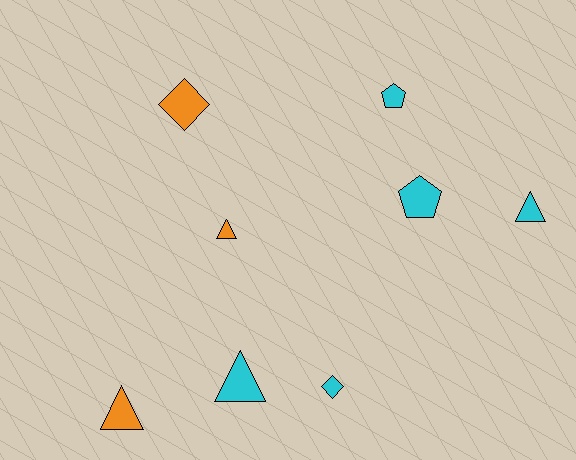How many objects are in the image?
There are 8 objects.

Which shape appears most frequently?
Triangle, with 4 objects.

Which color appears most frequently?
Cyan, with 5 objects.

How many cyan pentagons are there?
There are 2 cyan pentagons.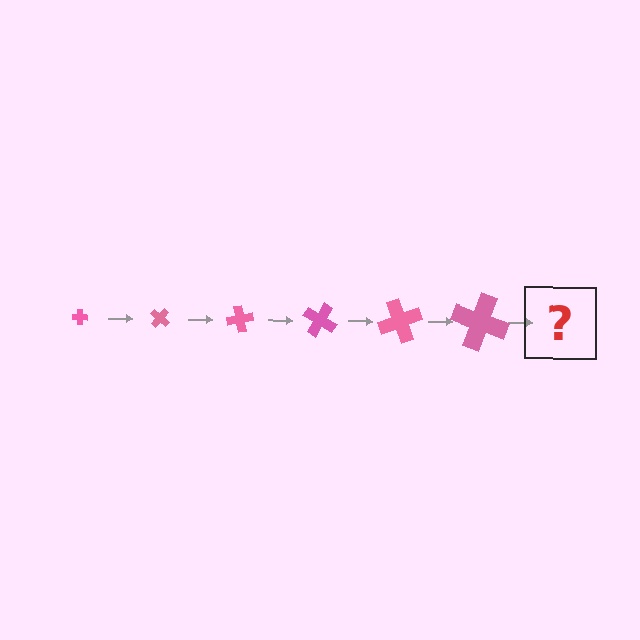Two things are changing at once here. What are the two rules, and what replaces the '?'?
The two rules are that the cross grows larger each step and it rotates 40 degrees each step. The '?' should be a cross, larger than the previous one and rotated 240 degrees from the start.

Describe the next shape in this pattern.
It should be a cross, larger than the previous one and rotated 240 degrees from the start.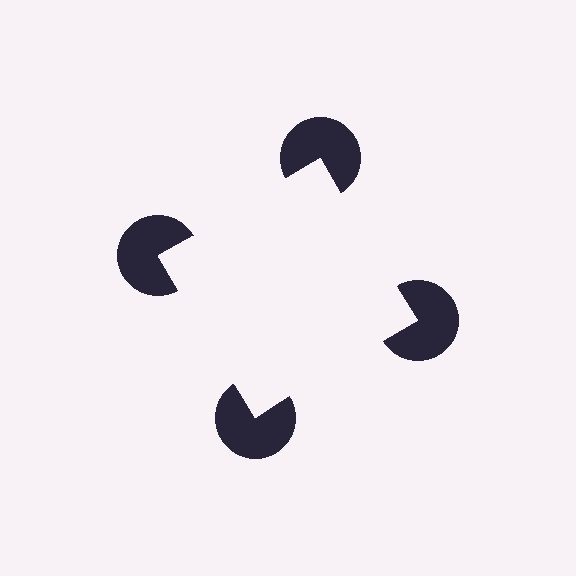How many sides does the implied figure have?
4 sides.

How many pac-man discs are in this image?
There are 4 — one at each vertex of the illusory square.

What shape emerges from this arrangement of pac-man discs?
An illusory square — its edges are inferred from the aligned wedge cuts in the pac-man discs, not physically drawn.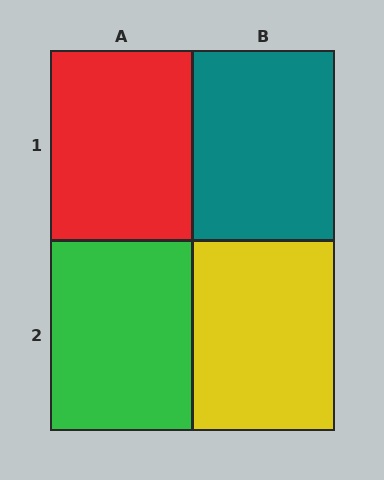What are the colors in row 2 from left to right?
Green, yellow.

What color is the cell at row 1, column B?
Teal.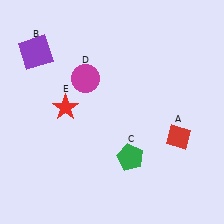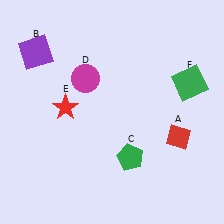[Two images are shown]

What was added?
A green square (F) was added in Image 2.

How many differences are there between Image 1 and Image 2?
There is 1 difference between the two images.